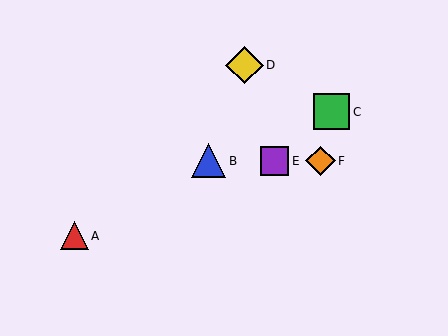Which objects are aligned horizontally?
Objects B, E, F are aligned horizontally.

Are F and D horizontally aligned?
No, F is at y≈161 and D is at y≈65.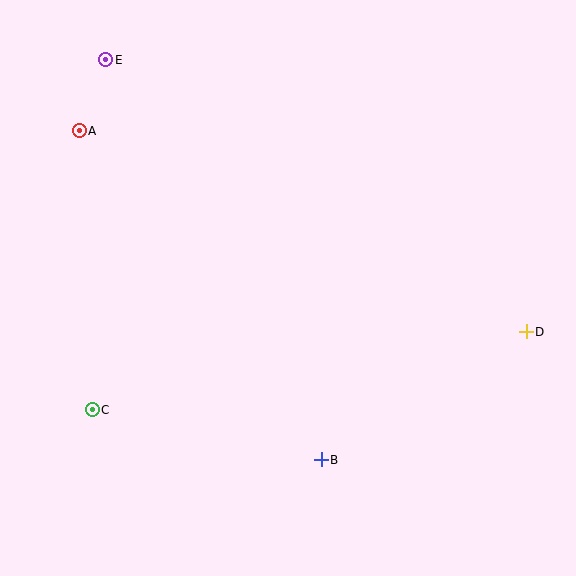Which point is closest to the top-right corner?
Point D is closest to the top-right corner.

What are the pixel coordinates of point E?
Point E is at (106, 60).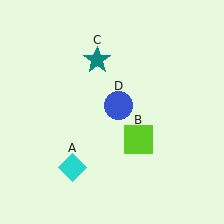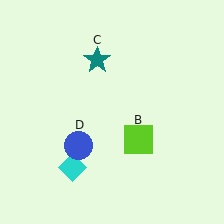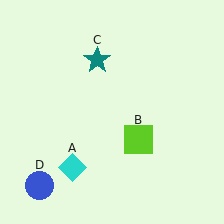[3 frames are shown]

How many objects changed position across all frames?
1 object changed position: blue circle (object D).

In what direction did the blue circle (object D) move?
The blue circle (object D) moved down and to the left.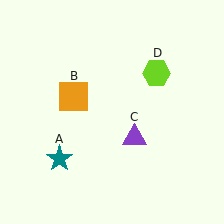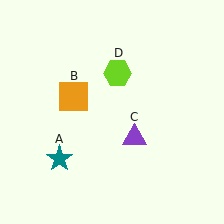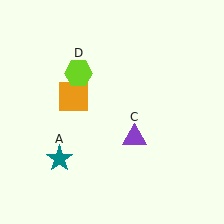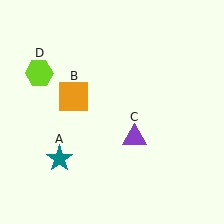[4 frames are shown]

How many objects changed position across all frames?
1 object changed position: lime hexagon (object D).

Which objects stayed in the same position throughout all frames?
Teal star (object A) and orange square (object B) and purple triangle (object C) remained stationary.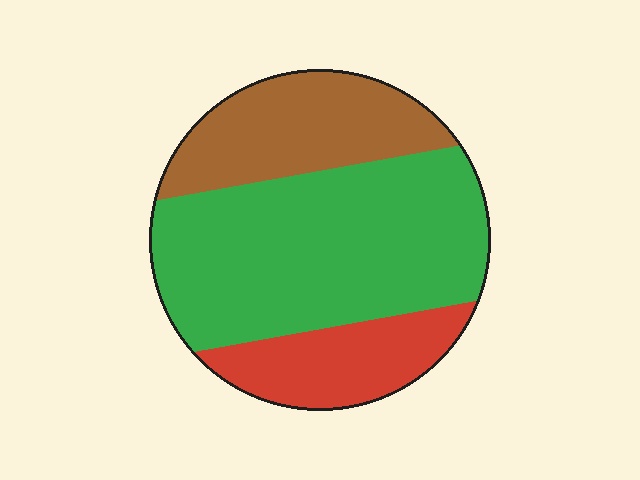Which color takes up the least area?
Red, at roughly 20%.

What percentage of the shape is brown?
Brown covers 25% of the shape.